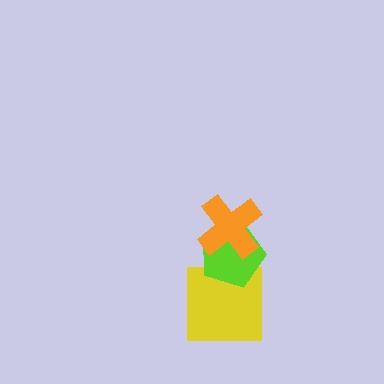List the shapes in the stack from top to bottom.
From top to bottom: the orange cross, the lime pentagon, the yellow square.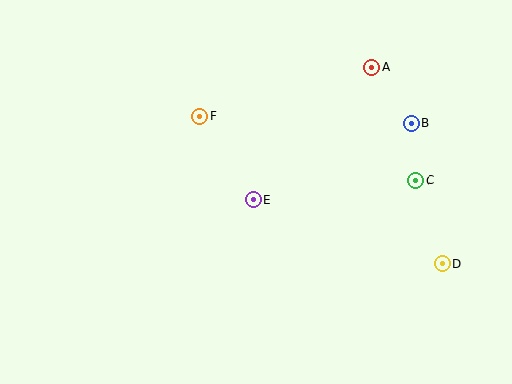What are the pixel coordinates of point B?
Point B is at (411, 123).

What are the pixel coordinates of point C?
Point C is at (416, 180).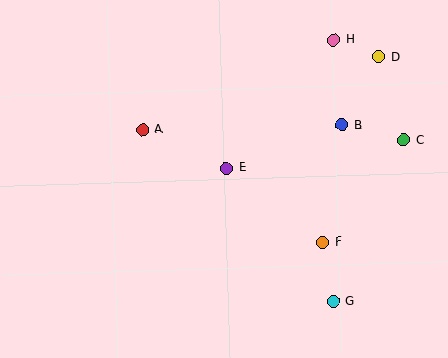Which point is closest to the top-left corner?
Point A is closest to the top-left corner.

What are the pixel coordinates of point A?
Point A is at (143, 130).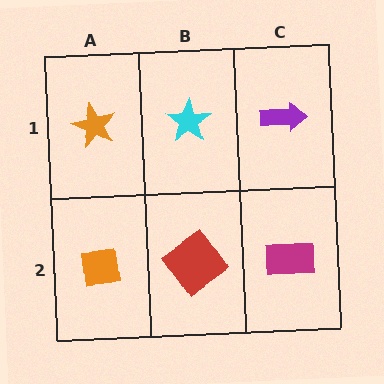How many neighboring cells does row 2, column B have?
3.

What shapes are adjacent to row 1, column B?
A red diamond (row 2, column B), an orange star (row 1, column A), a purple arrow (row 1, column C).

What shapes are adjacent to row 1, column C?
A magenta rectangle (row 2, column C), a cyan star (row 1, column B).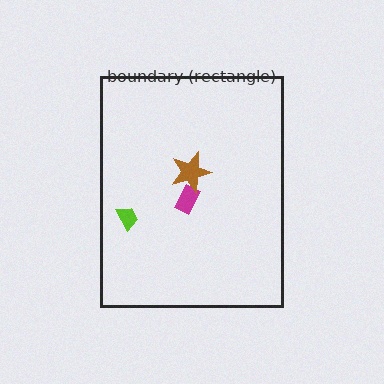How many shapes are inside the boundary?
3 inside, 0 outside.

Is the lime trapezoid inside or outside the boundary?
Inside.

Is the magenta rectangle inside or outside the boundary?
Inside.